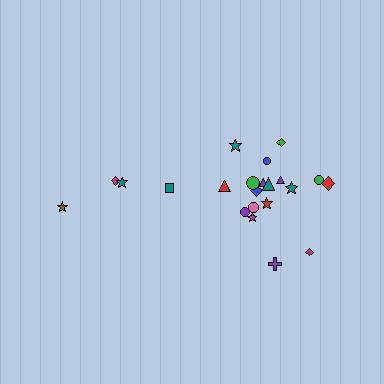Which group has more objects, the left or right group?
The right group.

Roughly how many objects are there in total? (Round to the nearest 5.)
Roughly 20 objects in total.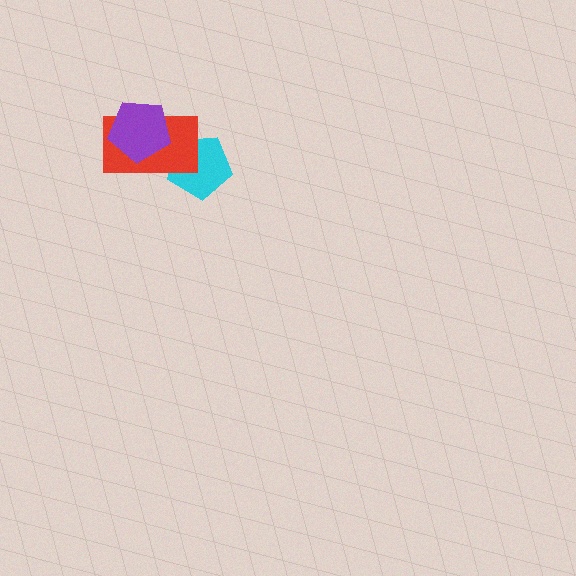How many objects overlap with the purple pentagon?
1 object overlaps with the purple pentagon.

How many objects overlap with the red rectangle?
2 objects overlap with the red rectangle.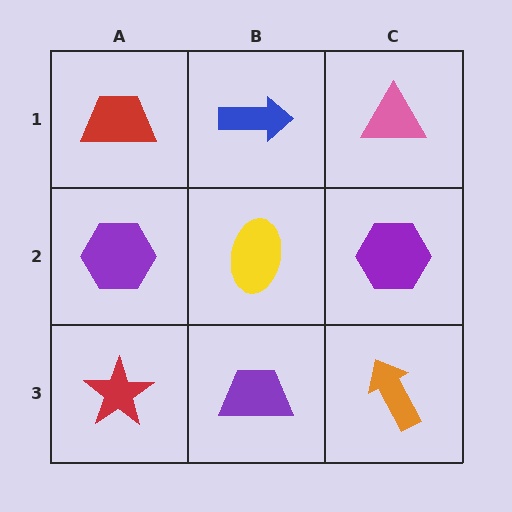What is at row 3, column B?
A purple trapezoid.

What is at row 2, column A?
A purple hexagon.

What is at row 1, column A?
A red trapezoid.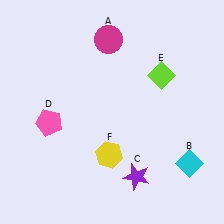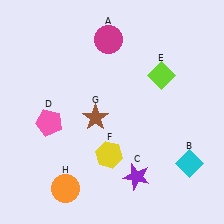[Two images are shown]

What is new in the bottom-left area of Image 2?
An orange circle (H) was added in the bottom-left area of Image 2.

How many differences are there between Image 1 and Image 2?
There are 2 differences between the two images.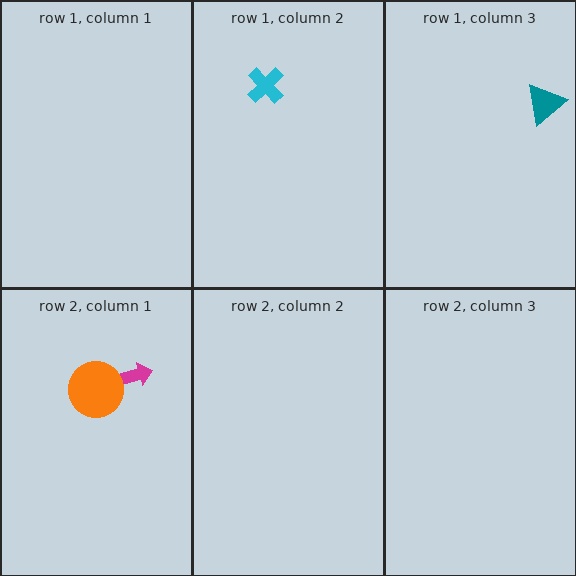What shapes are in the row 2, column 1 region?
The magenta arrow, the orange circle.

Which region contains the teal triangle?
The row 1, column 3 region.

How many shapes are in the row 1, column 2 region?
1.